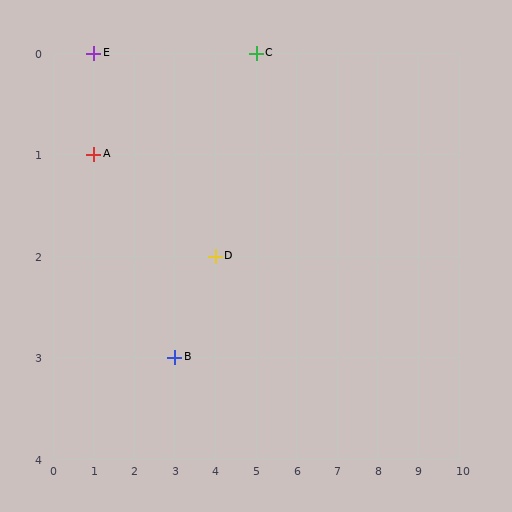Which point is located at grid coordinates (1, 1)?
Point A is at (1, 1).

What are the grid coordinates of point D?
Point D is at grid coordinates (4, 2).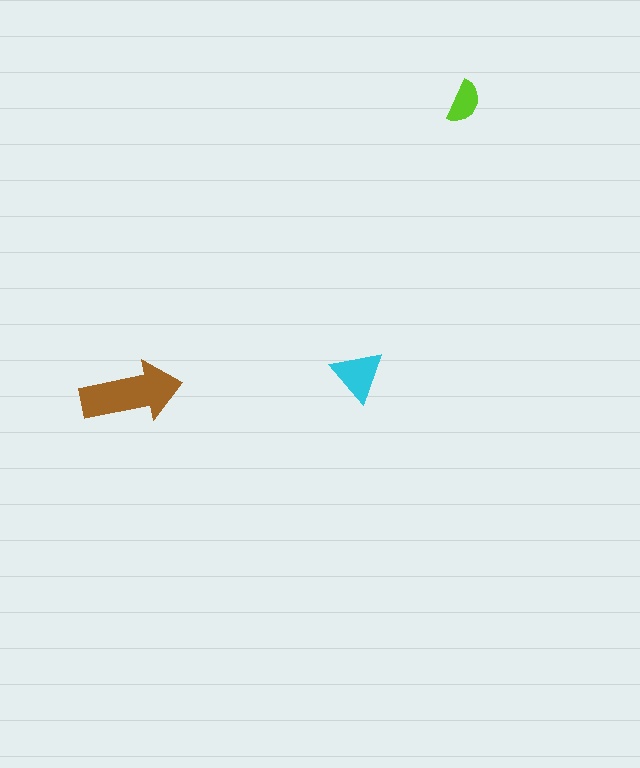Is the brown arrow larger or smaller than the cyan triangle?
Larger.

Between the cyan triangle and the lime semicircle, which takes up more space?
The cyan triangle.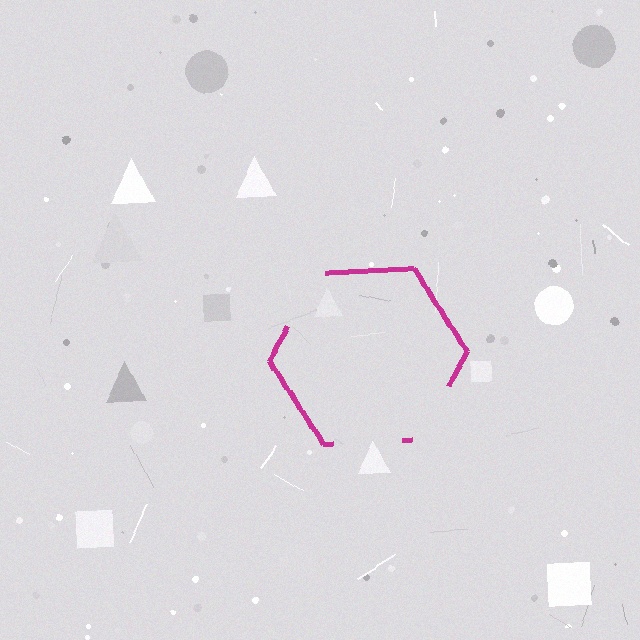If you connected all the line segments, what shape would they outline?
They would outline a hexagon.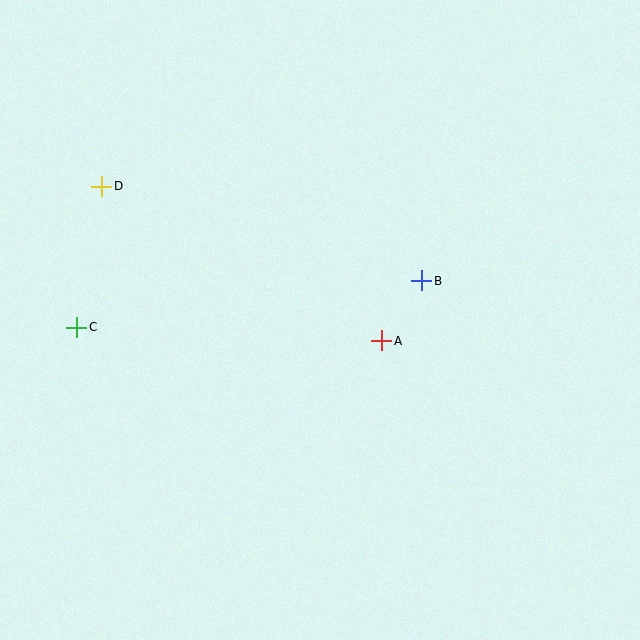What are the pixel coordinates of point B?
Point B is at (422, 281).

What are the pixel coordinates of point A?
Point A is at (382, 341).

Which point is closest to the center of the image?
Point A at (382, 341) is closest to the center.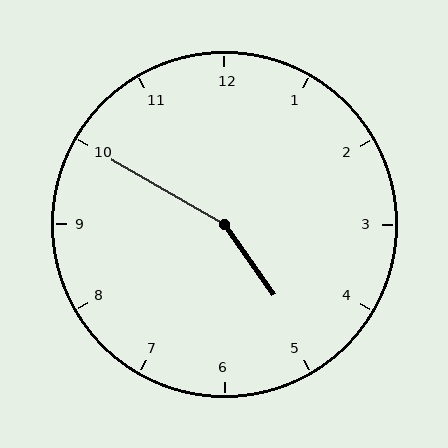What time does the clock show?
4:50.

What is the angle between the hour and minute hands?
Approximately 155 degrees.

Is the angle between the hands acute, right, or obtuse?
It is obtuse.